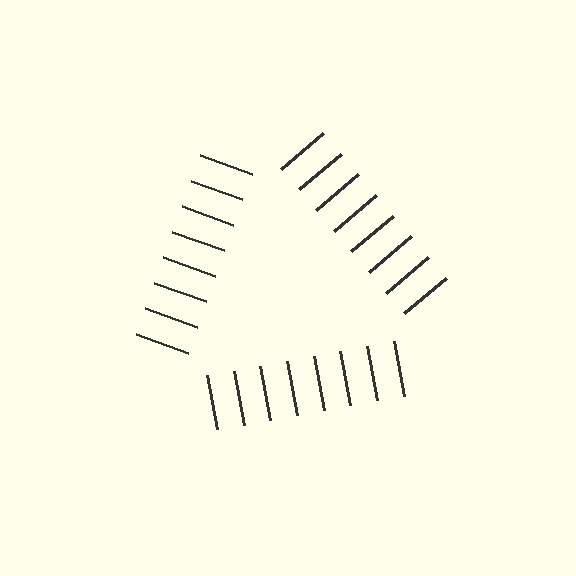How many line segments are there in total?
24 — 8 along each of the 3 edges.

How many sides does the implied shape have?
3 sides — the line-ends trace a triangle.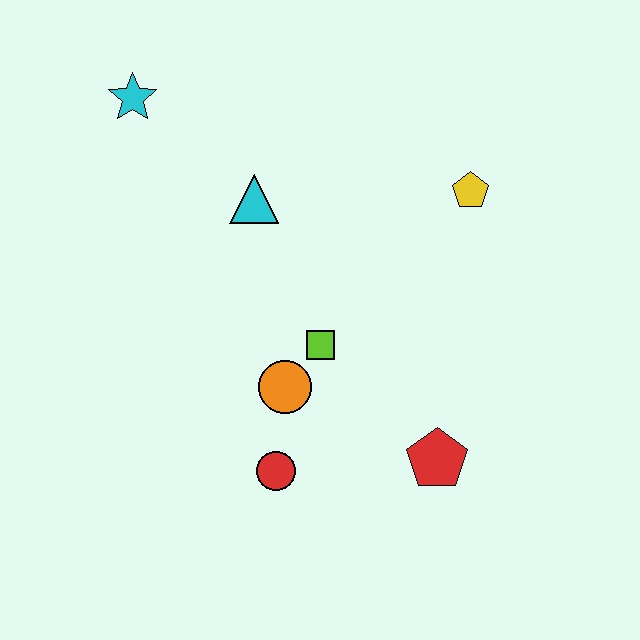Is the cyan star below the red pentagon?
No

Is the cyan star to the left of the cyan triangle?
Yes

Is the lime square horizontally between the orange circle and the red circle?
No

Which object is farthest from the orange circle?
The cyan star is farthest from the orange circle.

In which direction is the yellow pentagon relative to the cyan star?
The yellow pentagon is to the right of the cyan star.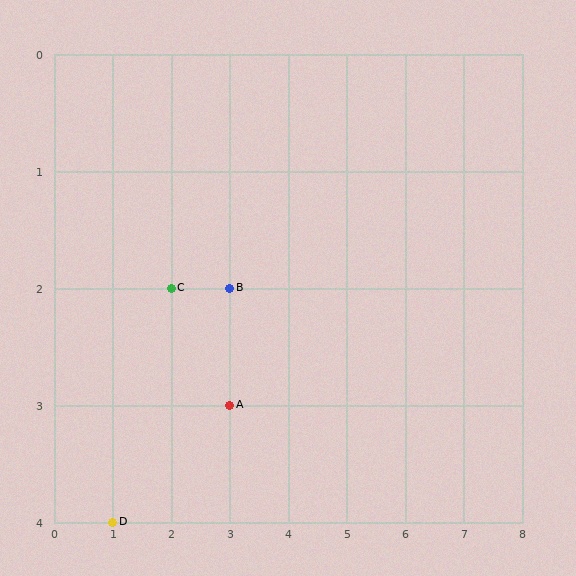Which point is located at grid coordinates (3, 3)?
Point A is at (3, 3).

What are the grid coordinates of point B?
Point B is at grid coordinates (3, 2).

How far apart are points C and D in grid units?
Points C and D are 1 column and 2 rows apart (about 2.2 grid units diagonally).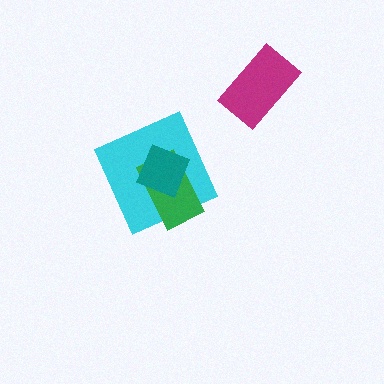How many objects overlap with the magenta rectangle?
0 objects overlap with the magenta rectangle.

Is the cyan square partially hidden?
Yes, it is partially covered by another shape.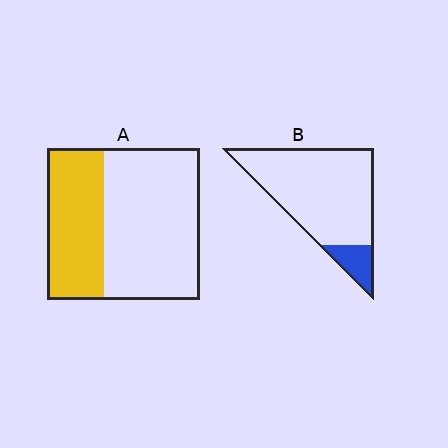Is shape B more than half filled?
No.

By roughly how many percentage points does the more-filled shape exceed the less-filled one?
By roughly 25 percentage points (A over B).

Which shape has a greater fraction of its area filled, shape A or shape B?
Shape A.